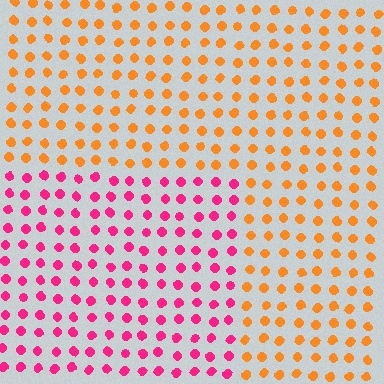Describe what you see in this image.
The image is filled with small orange elements in a uniform arrangement. A rectangle-shaped region is visible where the elements are tinted to a slightly different hue, forming a subtle color boundary.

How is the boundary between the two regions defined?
The boundary is defined purely by a slight shift in hue (about 58 degrees). Spacing, size, and orientation are identical on both sides.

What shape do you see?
I see a rectangle.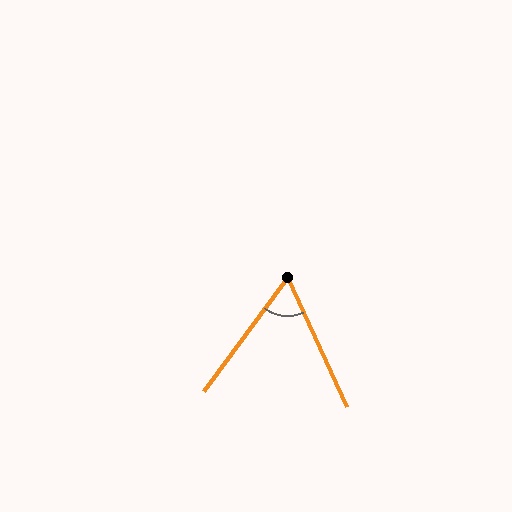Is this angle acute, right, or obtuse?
It is acute.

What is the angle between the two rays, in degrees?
Approximately 61 degrees.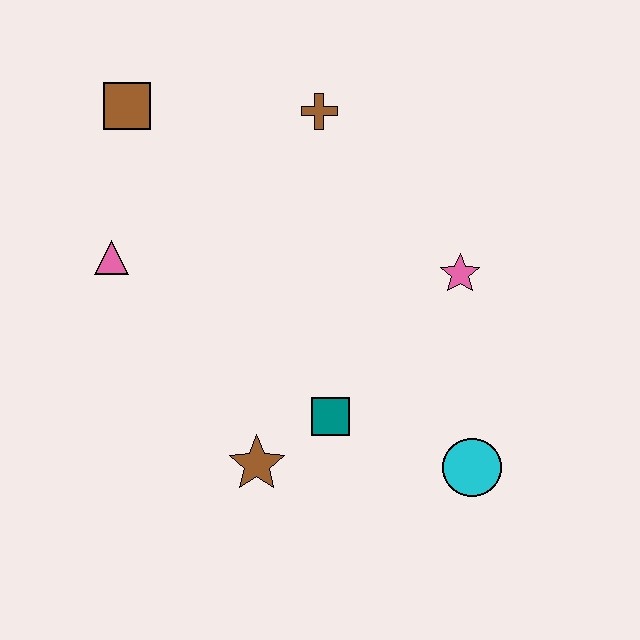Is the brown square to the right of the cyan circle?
No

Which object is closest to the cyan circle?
The teal square is closest to the cyan circle.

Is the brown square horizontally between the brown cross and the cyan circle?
No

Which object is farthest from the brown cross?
The cyan circle is farthest from the brown cross.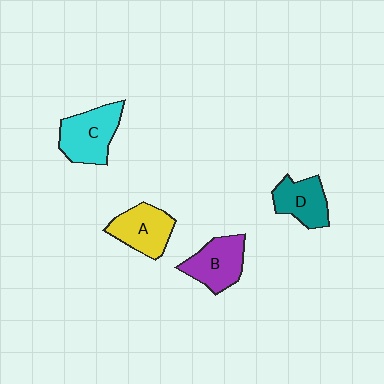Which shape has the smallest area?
Shape D (teal).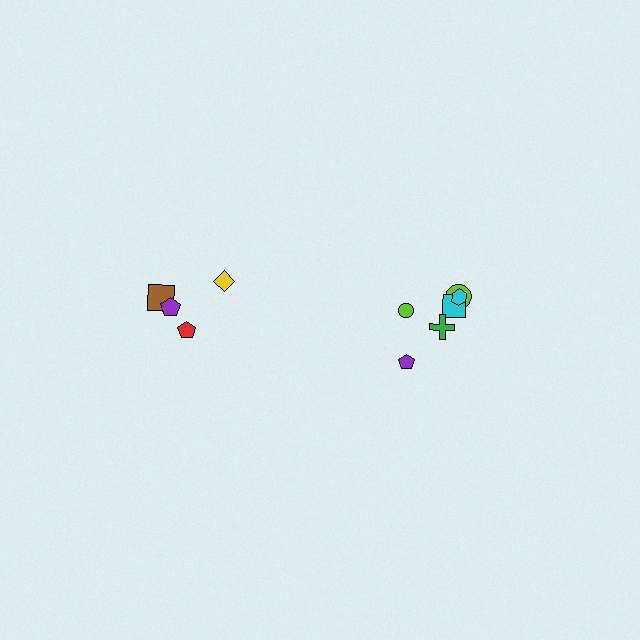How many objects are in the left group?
There are 4 objects.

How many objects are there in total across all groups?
There are 10 objects.